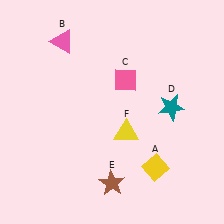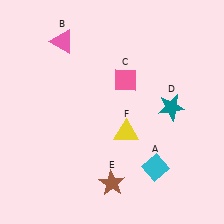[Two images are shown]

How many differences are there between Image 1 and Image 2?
There is 1 difference between the two images.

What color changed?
The diamond (A) changed from yellow in Image 1 to cyan in Image 2.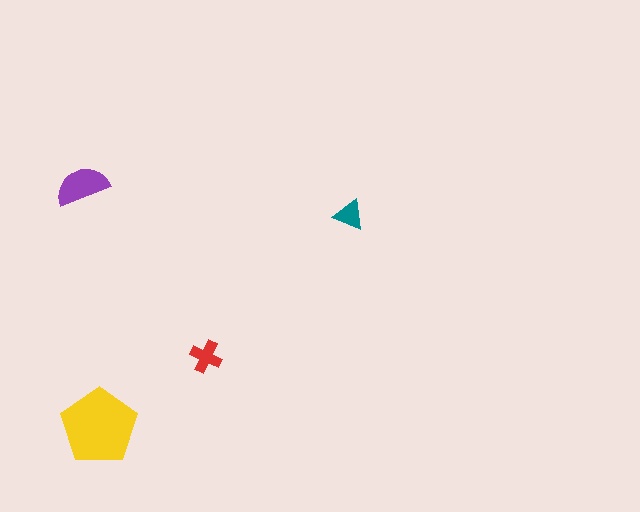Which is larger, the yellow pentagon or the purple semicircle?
The yellow pentagon.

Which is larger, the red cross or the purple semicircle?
The purple semicircle.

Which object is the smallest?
The teal triangle.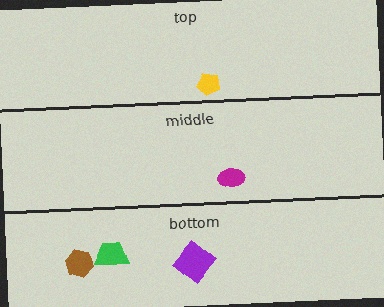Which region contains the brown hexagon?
The bottom region.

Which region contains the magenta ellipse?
The middle region.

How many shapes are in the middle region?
1.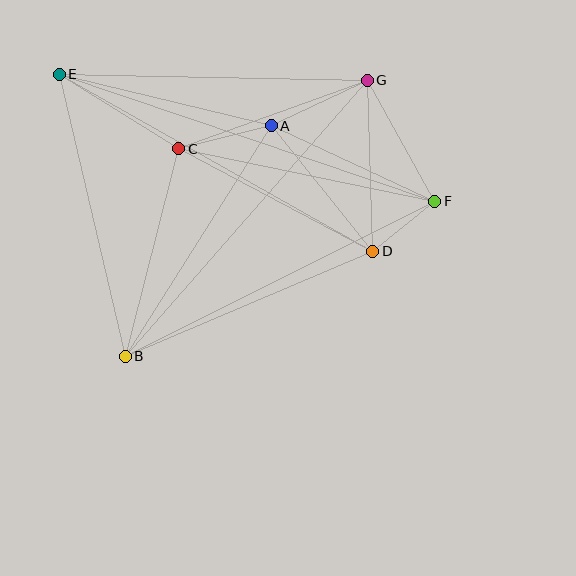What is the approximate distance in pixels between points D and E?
The distance between D and E is approximately 360 pixels.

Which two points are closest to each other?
Points D and F are closest to each other.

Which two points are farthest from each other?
Points E and F are farthest from each other.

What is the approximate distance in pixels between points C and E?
The distance between C and E is approximately 141 pixels.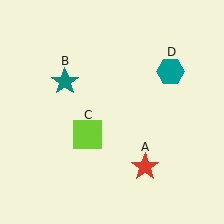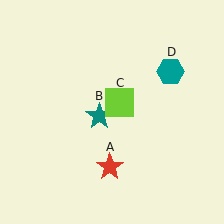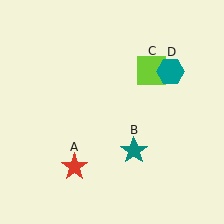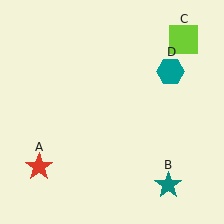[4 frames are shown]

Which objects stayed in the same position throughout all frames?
Teal hexagon (object D) remained stationary.